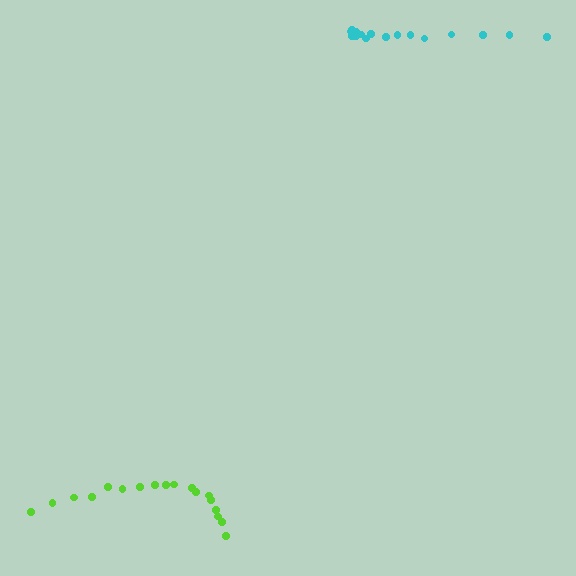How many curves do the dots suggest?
There are 2 distinct paths.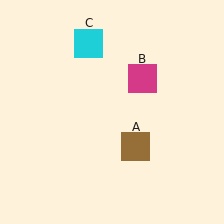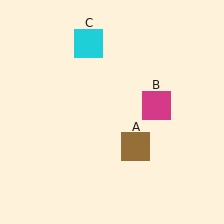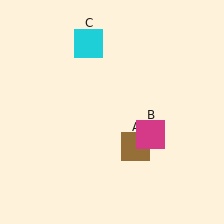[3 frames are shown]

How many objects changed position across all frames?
1 object changed position: magenta square (object B).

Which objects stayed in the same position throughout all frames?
Brown square (object A) and cyan square (object C) remained stationary.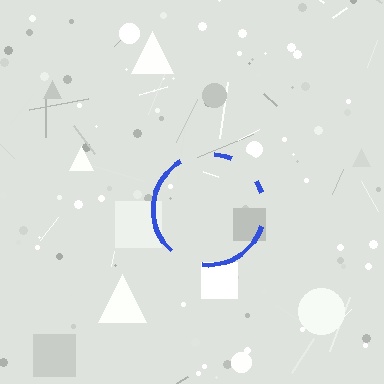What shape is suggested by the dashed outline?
The dashed outline suggests a circle.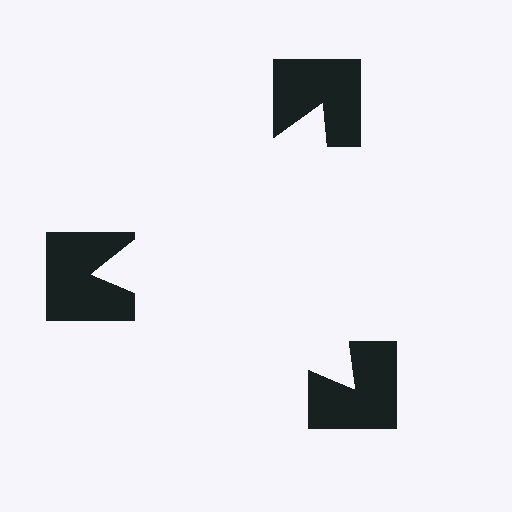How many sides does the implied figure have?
3 sides.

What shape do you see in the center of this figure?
An illusory triangle — its edges are inferred from the aligned wedge cuts in the notched squares, not physically drawn.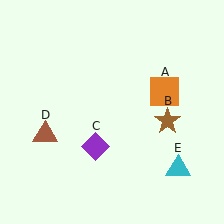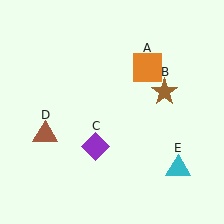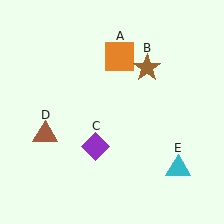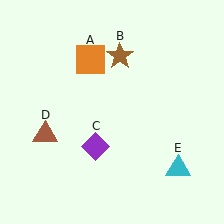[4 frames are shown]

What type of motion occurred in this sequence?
The orange square (object A), brown star (object B) rotated counterclockwise around the center of the scene.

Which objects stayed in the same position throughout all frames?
Purple diamond (object C) and brown triangle (object D) and cyan triangle (object E) remained stationary.